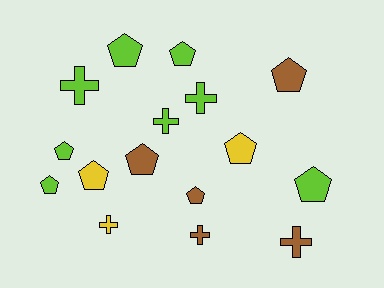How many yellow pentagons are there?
There are 2 yellow pentagons.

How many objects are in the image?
There are 16 objects.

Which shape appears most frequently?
Pentagon, with 10 objects.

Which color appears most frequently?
Lime, with 8 objects.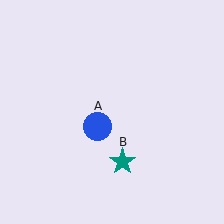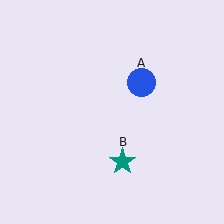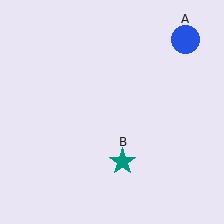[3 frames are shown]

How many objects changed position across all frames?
1 object changed position: blue circle (object A).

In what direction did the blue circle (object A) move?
The blue circle (object A) moved up and to the right.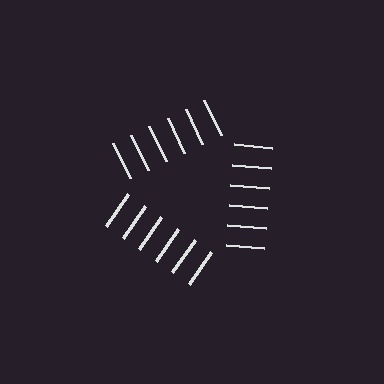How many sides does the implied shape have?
3 sides — the line-ends trace a triangle.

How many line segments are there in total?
18 — 6 along each of the 3 edges.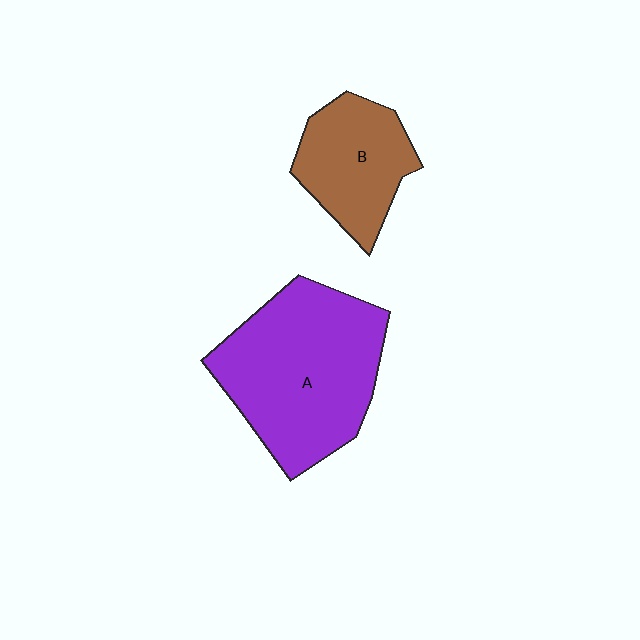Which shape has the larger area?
Shape A (purple).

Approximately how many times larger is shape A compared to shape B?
Approximately 1.9 times.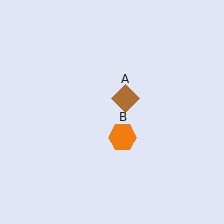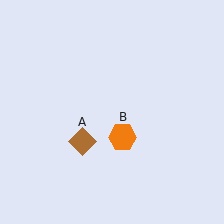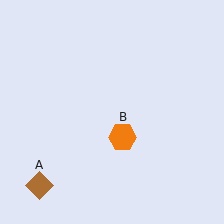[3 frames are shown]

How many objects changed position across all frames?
1 object changed position: brown diamond (object A).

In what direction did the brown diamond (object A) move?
The brown diamond (object A) moved down and to the left.